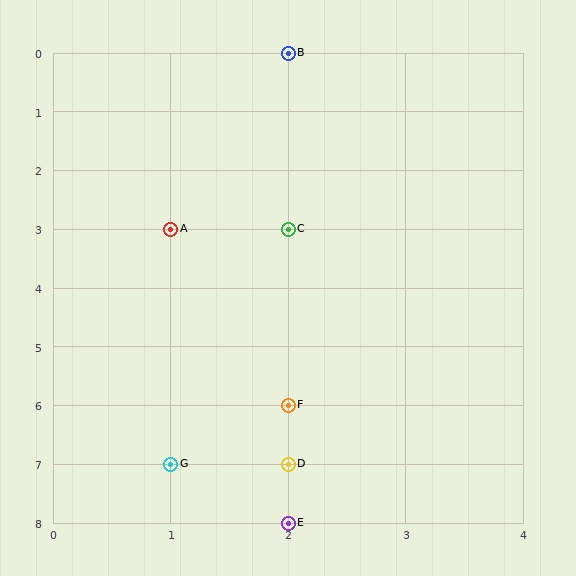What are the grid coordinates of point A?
Point A is at grid coordinates (1, 3).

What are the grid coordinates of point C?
Point C is at grid coordinates (2, 3).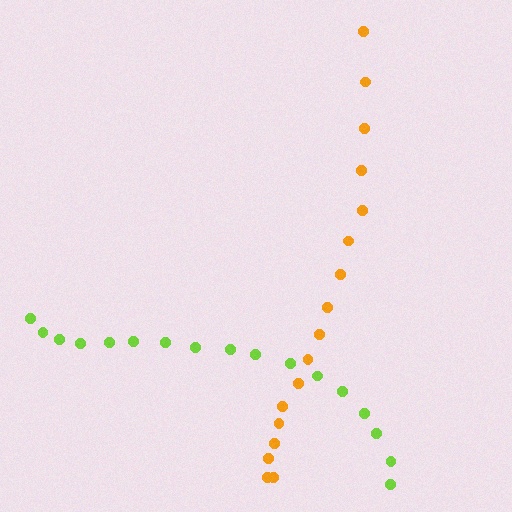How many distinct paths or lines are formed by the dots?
There are 2 distinct paths.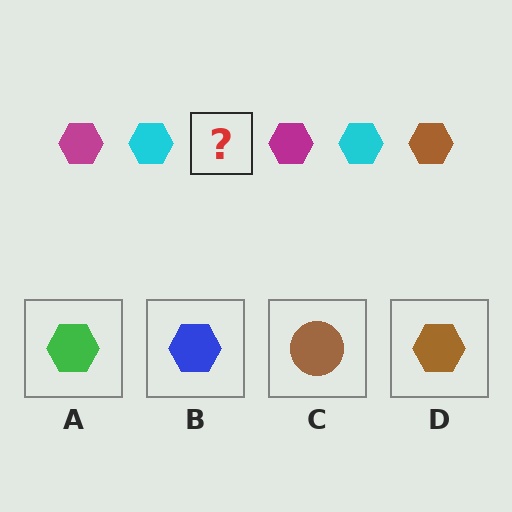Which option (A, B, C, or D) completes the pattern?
D.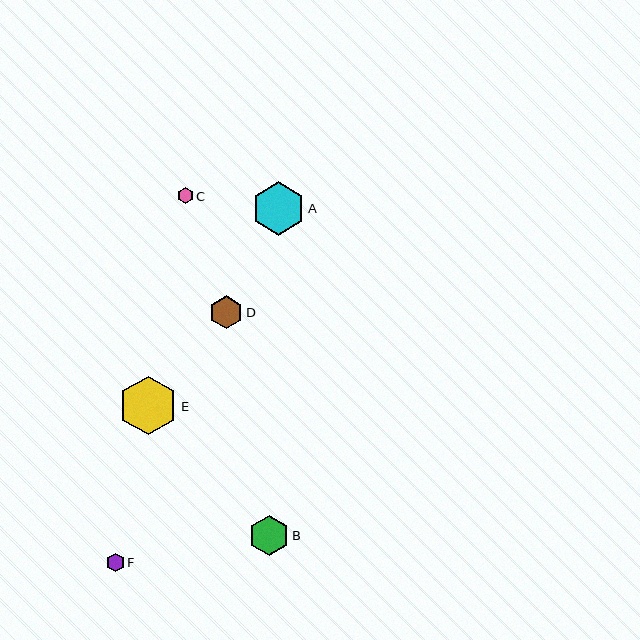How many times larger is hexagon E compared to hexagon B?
Hexagon E is approximately 1.5 times the size of hexagon B.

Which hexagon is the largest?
Hexagon E is the largest with a size of approximately 59 pixels.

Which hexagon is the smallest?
Hexagon C is the smallest with a size of approximately 16 pixels.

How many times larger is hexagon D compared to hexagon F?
Hexagon D is approximately 1.8 times the size of hexagon F.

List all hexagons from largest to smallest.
From largest to smallest: E, A, B, D, F, C.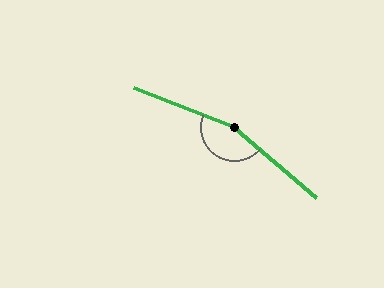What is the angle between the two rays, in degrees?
Approximately 160 degrees.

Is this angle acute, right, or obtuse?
It is obtuse.